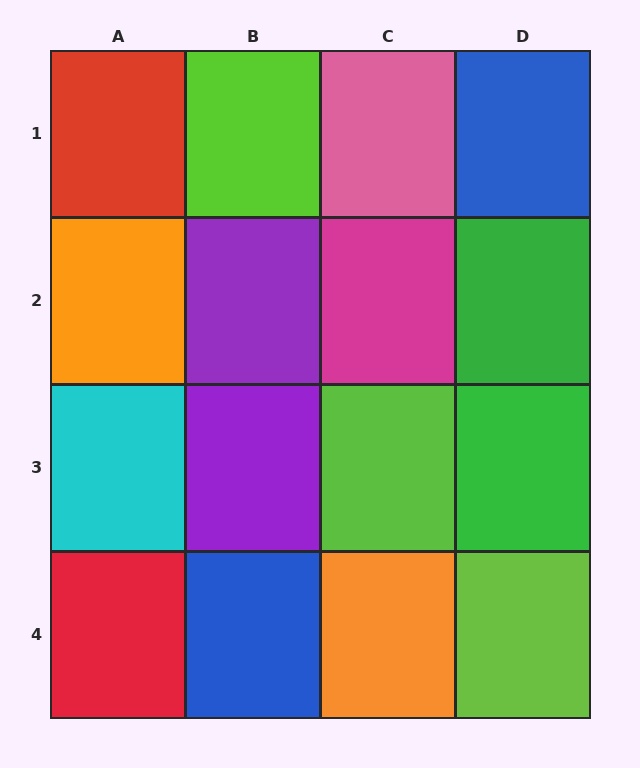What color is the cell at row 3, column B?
Purple.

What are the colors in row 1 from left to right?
Red, lime, pink, blue.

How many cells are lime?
3 cells are lime.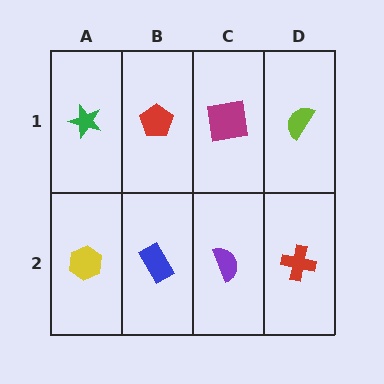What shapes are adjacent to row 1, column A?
A yellow hexagon (row 2, column A), a red pentagon (row 1, column B).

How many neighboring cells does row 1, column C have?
3.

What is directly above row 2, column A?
A green star.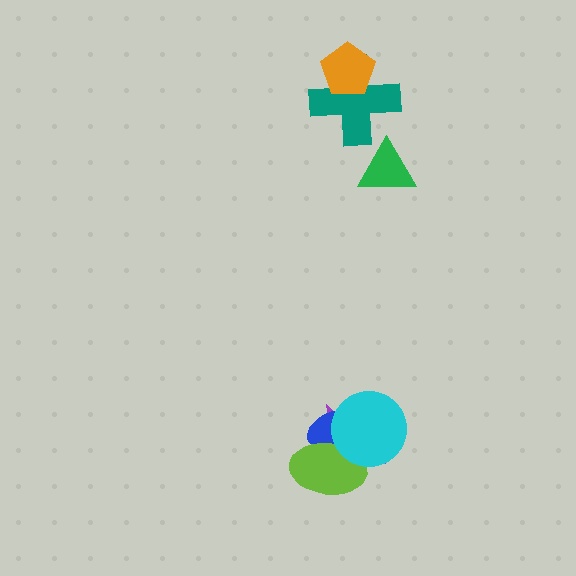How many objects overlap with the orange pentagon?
1 object overlaps with the orange pentagon.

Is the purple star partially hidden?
Yes, it is partially covered by another shape.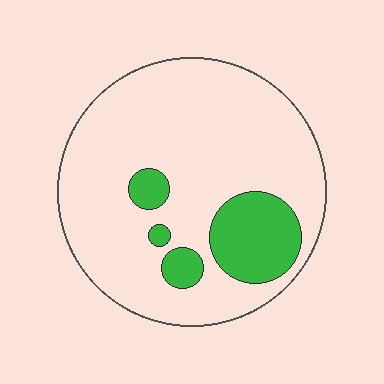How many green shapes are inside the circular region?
4.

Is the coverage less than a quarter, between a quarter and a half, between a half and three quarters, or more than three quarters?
Less than a quarter.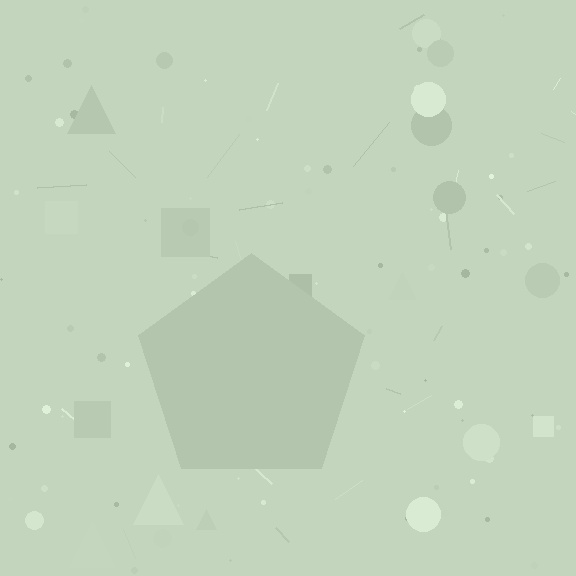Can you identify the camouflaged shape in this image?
The camouflaged shape is a pentagon.